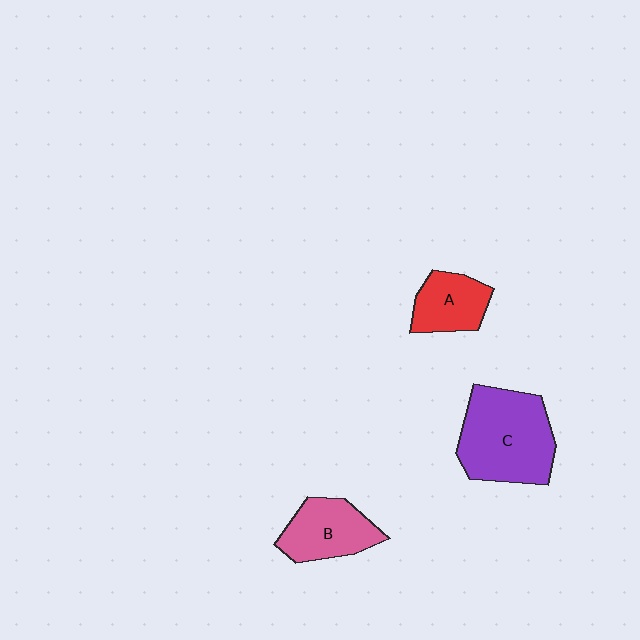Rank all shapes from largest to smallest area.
From largest to smallest: C (purple), B (pink), A (red).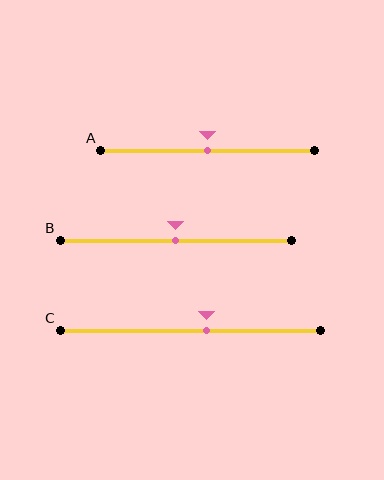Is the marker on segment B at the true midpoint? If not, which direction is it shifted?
Yes, the marker on segment B is at the true midpoint.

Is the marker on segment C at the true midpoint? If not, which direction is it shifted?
No, the marker on segment C is shifted to the right by about 7% of the segment length.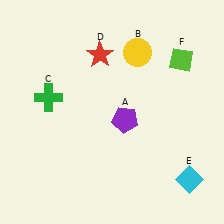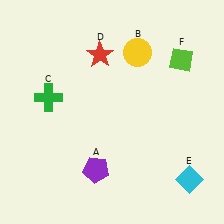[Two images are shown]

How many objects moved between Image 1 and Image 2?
1 object moved between the two images.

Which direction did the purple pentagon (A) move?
The purple pentagon (A) moved down.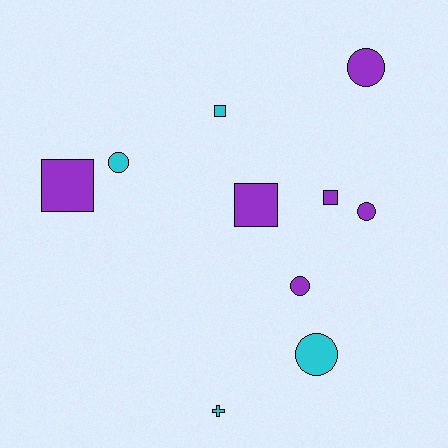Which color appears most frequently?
Purple, with 6 objects.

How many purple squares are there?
There are 3 purple squares.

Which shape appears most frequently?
Circle, with 5 objects.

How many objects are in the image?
There are 10 objects.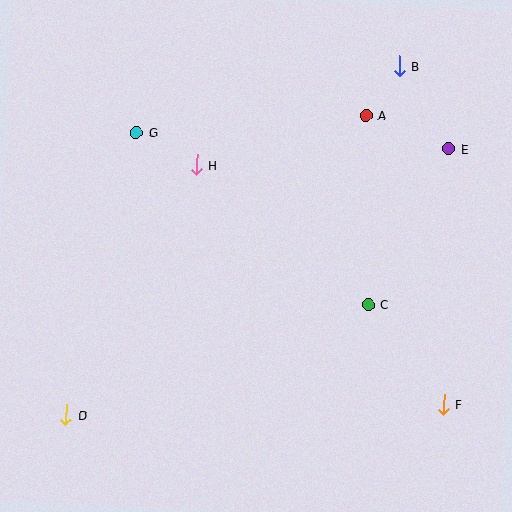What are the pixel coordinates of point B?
Point B is at (399, 66).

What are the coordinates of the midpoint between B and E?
The midpoint between B and E is at (424, 107).